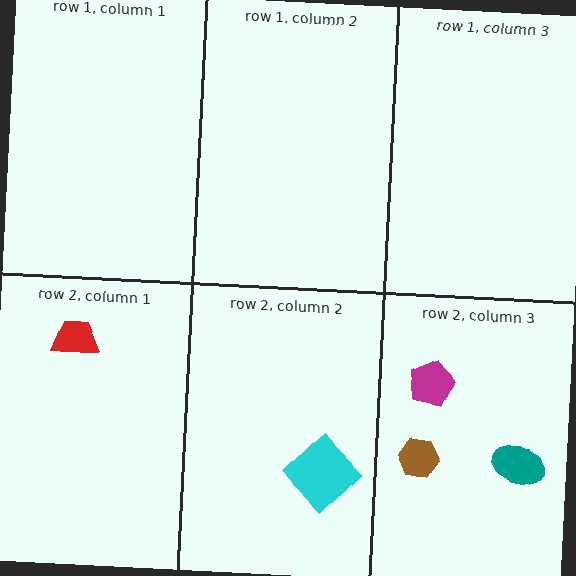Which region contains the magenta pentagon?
The row 2, column 3 region.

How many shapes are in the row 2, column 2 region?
1.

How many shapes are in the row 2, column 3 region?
3.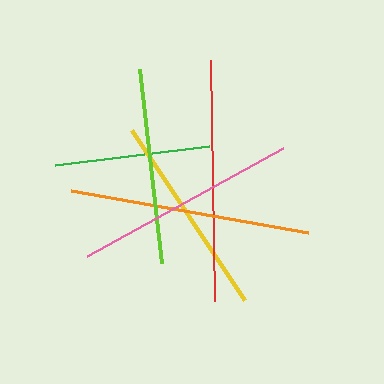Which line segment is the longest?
The red line is the longest at approximately 241 pixels.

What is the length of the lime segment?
The lime segment is approximately 195 pixels long.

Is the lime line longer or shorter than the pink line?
The pink line is longer than the lime line.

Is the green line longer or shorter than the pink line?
The pink line is longer than the green line.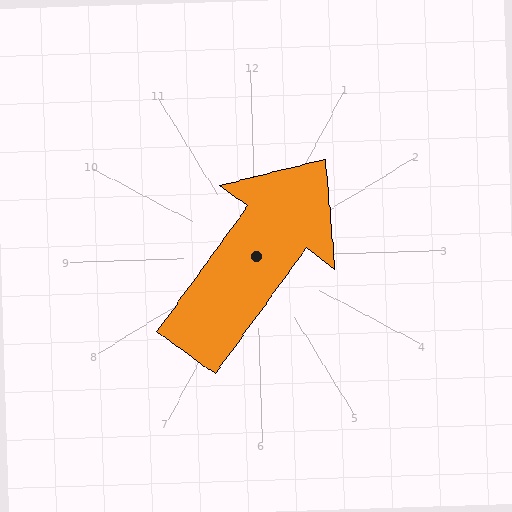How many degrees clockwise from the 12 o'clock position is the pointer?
Approximately 38 degrees.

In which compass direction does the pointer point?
Northeast.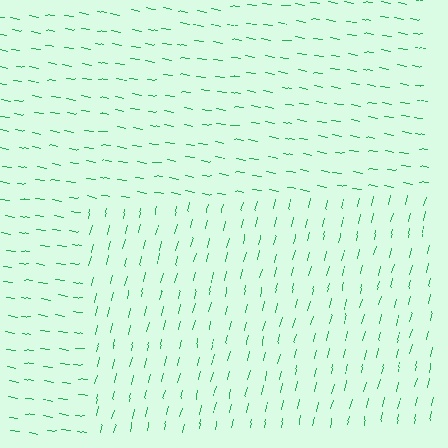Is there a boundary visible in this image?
Yes, there is a texture boundary formed by a change in line orientation.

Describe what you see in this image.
The image is filled with small green line segments. A rectangle region in the image has lines oriented differently from the surrounding lines, creating a visible texture boundary.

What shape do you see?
I see a rectangle.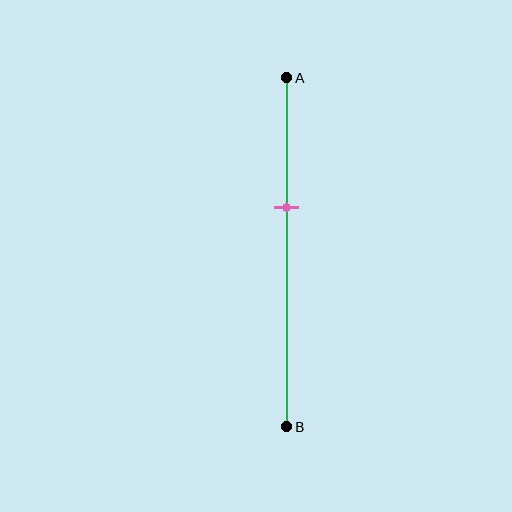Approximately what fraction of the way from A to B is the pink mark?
The pink mark is approximately 35% of the way from A to B.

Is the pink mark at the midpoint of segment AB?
No, the mark is at about 35% from A, not at the 50% midpoint.